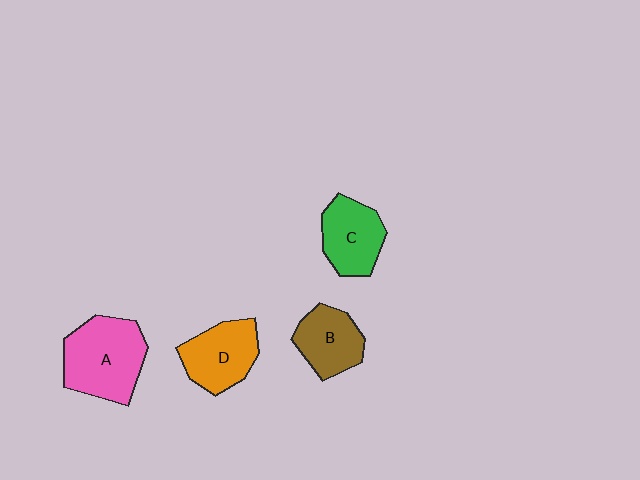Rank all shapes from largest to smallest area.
From largest to smallest: A (pink), D (orange), C (green), B (brown).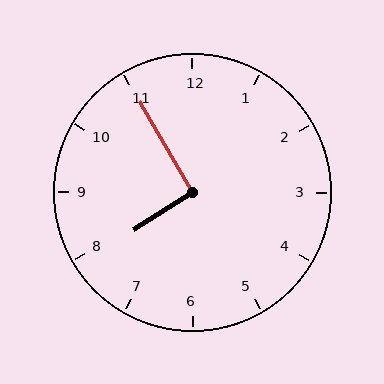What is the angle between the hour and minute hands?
Approximately 92 degrees.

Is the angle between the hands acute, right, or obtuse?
It is right.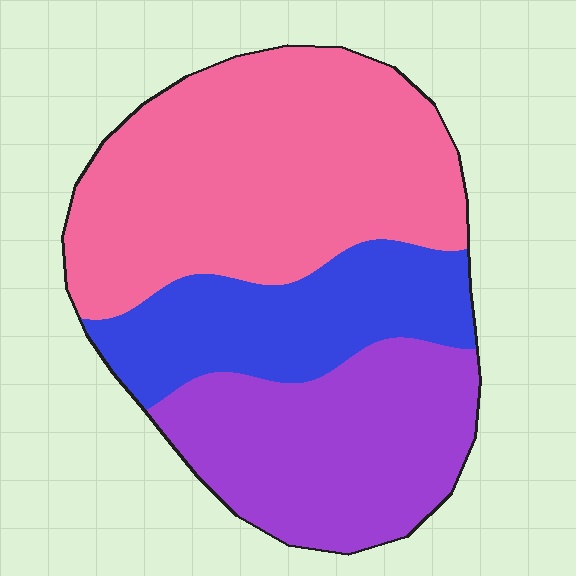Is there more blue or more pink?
Pink.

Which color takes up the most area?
Pink, at roughly 45%.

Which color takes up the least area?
Blue, at roughly 25%.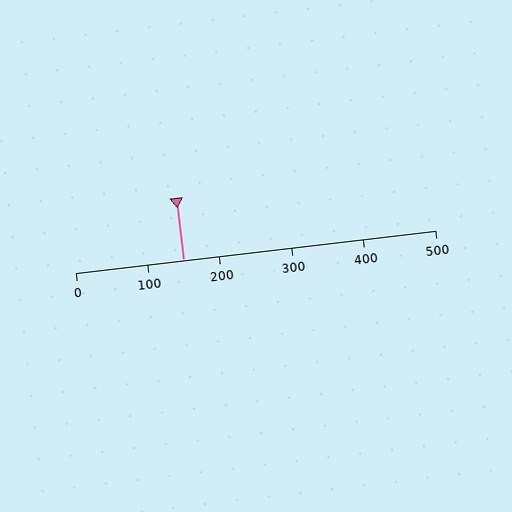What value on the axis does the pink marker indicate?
The marker indicates approximately 150.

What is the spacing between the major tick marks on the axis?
The major ticks are spaced 100 apart.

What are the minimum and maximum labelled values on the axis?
The axis runs from 0 to 500.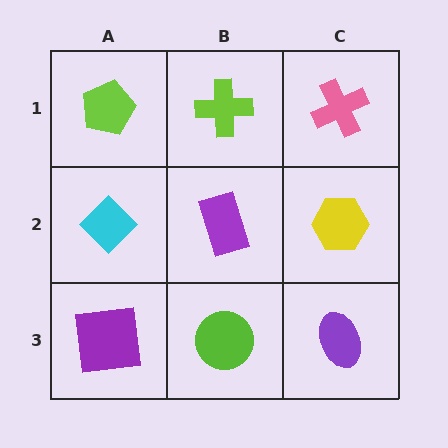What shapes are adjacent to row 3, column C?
A yellow hexagon (row 2, column C), a lime circle (row 3, column B).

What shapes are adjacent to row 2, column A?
A lime pentagon (row 1, column A), a purple square (row 3, column A), a purple rectangle (row 2, column B).